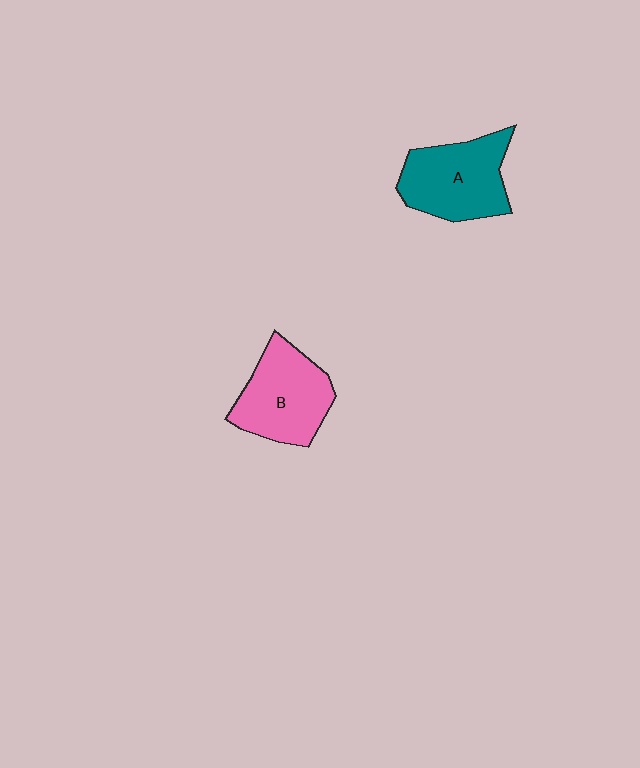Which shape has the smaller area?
Shape B (pink).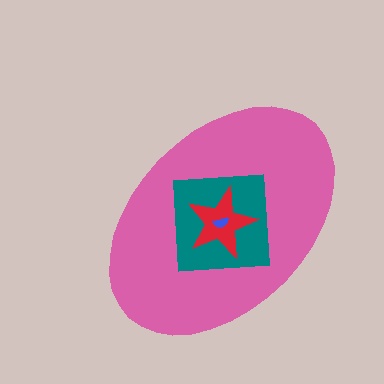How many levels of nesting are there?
4.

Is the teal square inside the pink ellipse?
Yes.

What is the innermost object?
The blue semicircle.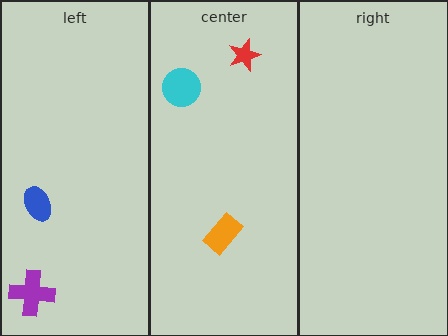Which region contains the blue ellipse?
The left region.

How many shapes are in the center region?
3.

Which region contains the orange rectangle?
The center region.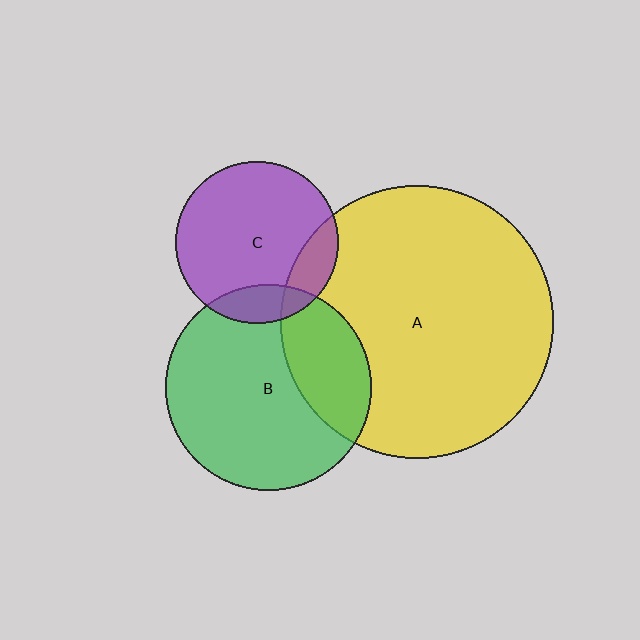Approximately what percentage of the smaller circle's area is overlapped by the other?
Approximately 15%.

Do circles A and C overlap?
Yes.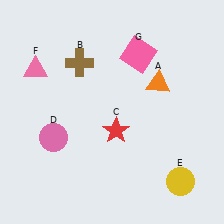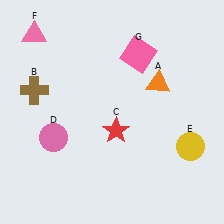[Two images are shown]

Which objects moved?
The objects that moved are: the brown cross (B), the yellow circle (E), the pink triangle (F).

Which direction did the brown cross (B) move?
The brown cross (B) moved left.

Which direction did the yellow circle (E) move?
The yellow circle (E) moved up.